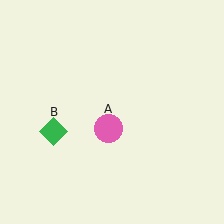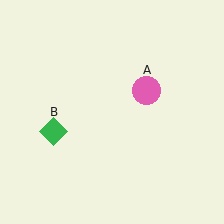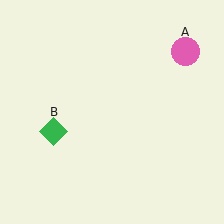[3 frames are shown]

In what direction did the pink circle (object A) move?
The pink circle (object A) moved up and to the right.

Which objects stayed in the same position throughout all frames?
Green diamond (object B) remained stationary.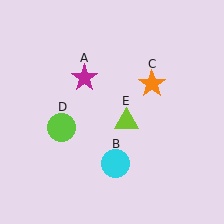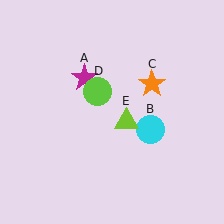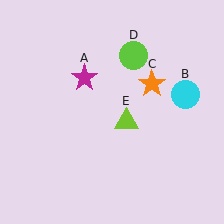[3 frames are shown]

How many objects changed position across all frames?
2 objects changed position: cyan circle (object B), lime circle (object D).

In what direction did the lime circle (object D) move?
The lime circle (object D) moved up and to the right.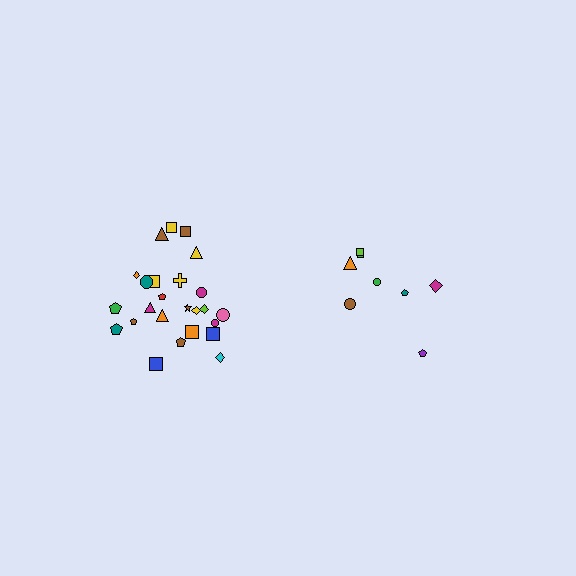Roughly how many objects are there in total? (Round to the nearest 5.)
Roughly 35 objects in total.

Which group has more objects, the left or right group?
The left group.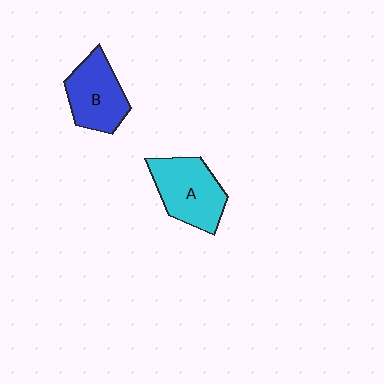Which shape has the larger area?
Shape A (cyan).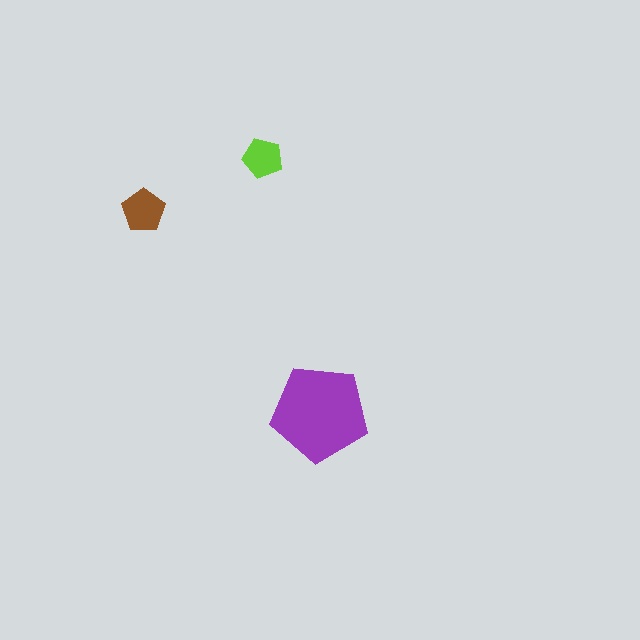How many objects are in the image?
There are 3 objects in the image.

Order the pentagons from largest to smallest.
the purple one, the brown one, the lime one.